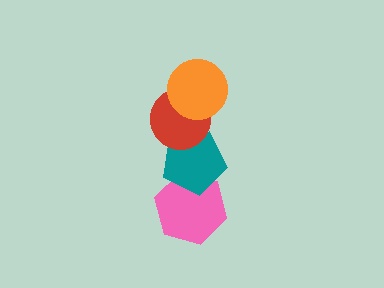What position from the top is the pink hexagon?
The pink hexagon is 4th from the top.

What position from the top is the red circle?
The red circle is 2nd from the top.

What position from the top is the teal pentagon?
The teal pentagon is 3rd from the top.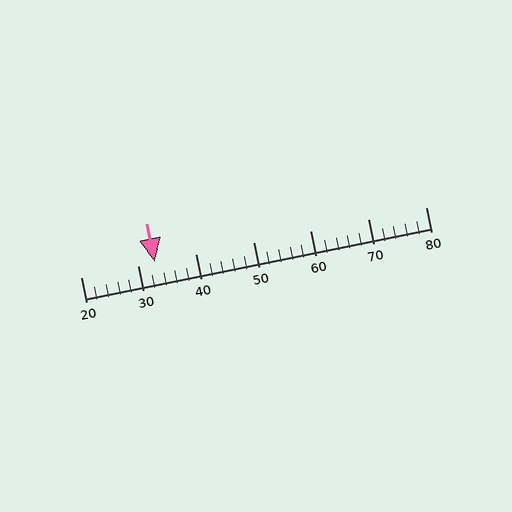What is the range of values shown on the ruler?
The ruler shows values from 20 to 80.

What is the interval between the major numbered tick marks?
The major tick marks are spaced 10 units apart.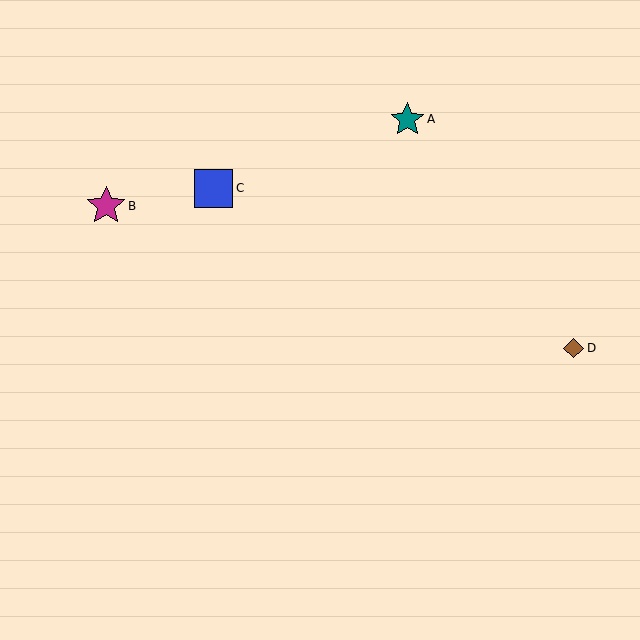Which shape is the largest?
The magenta star (labeled B) is the largest.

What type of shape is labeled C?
Shape C is a blue square.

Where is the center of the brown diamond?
The center of the brown diamond is at (574, 348).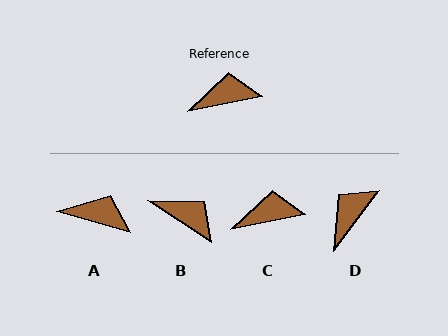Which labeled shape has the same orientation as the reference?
C.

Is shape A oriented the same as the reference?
No, it is off by about 26 degrees.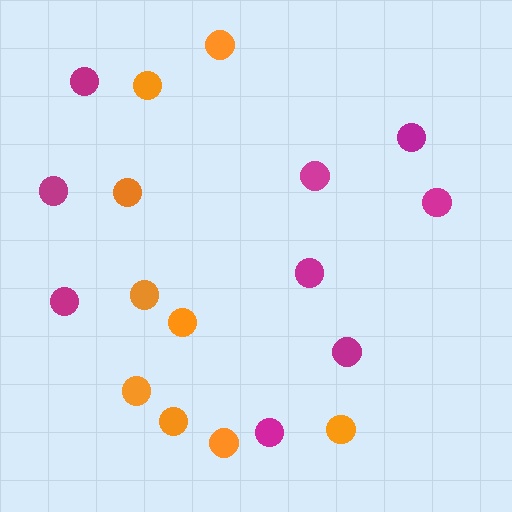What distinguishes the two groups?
There are 2 groups: one group of orange circles (9) and one group of magenta circles (9).